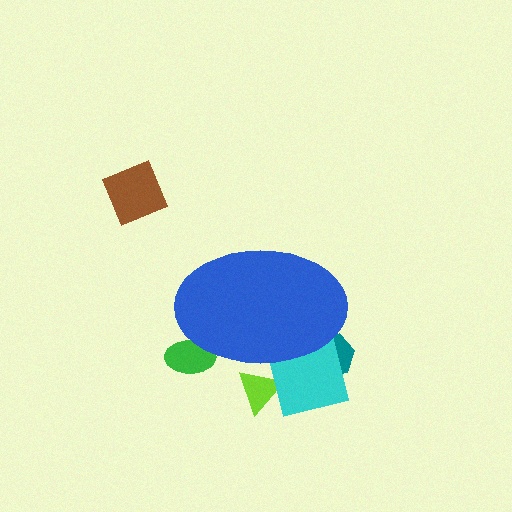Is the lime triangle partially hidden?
Yes, the lime triangle is partially hidden behind the blue ellipse.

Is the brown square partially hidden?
No, the brown square is fully visible.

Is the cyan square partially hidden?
Yes, the cyan square is partially hidden behind the blue ellipse.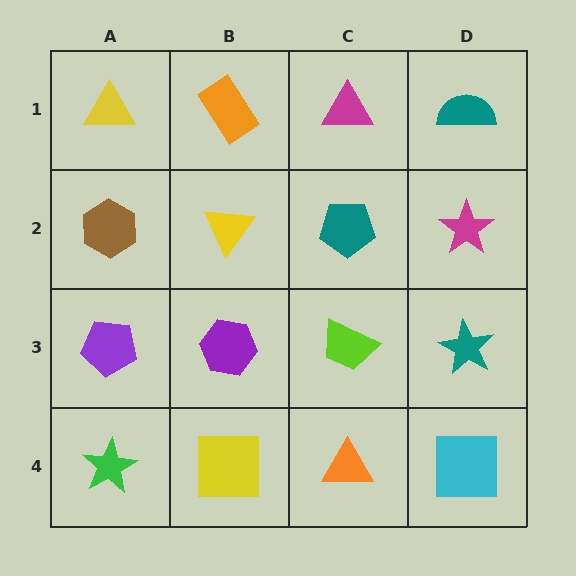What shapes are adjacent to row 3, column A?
A brown hexagon (row 2, column A), a green star (row 4, column A), a purple hexagon (row 3, column B).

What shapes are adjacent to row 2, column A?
A yellow triangle (row 1, column A), a purple pentagon (row 3, column A), a yellow triangle (row 2, column B).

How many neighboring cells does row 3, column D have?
3.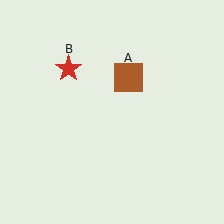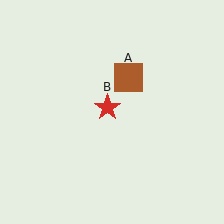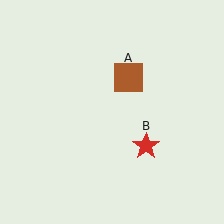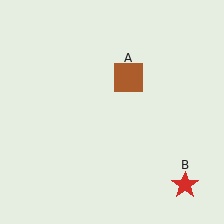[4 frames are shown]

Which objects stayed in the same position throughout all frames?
Brown square (object A) remained stationary.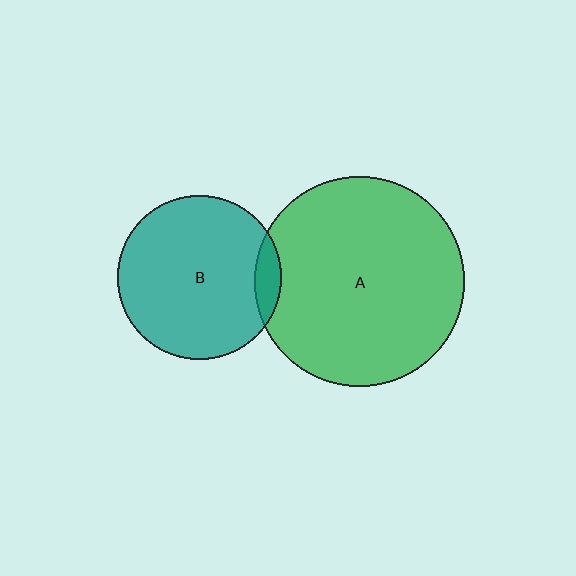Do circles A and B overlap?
Yes.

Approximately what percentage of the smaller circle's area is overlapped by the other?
Approximately 10%.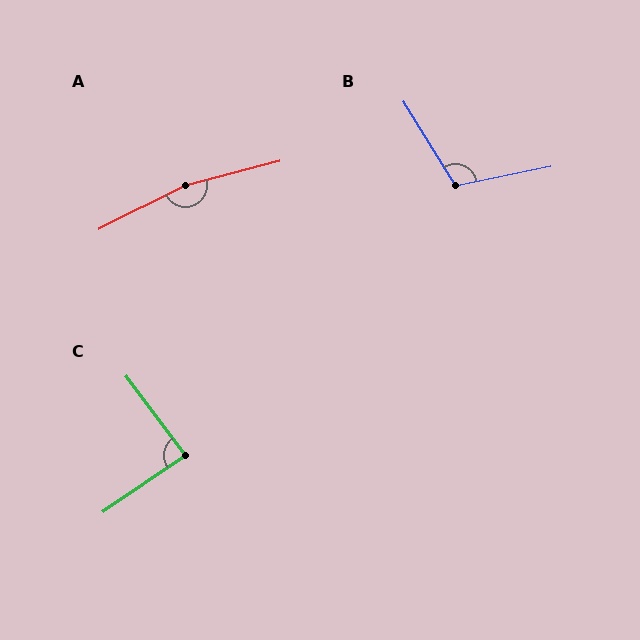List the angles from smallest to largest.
C (88°), B (110°), A (168°).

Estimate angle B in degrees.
Approximately 110 degrees.